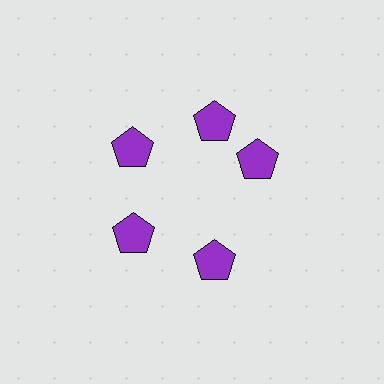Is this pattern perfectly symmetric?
No. The 5 purple pentagons are arranged in a ring, but one element near the 3 o'clock position is rotated out of alignment along the ring, breaking the 5-fold rotational symmetry.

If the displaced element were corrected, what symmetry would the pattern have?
It would have 5-fold rotational symmetry — the pattern would map onto itself every 72 degrees.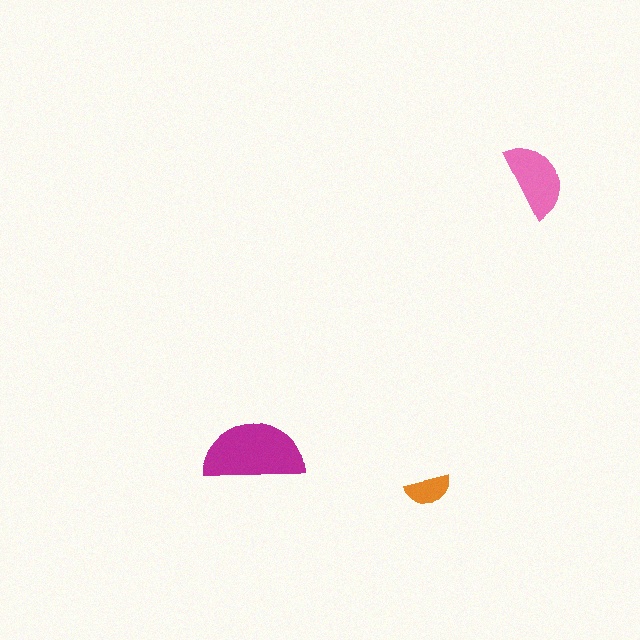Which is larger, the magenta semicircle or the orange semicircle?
The magenta one.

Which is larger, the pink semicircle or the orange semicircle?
The pink one.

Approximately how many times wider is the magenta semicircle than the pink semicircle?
About 1.5 times wider.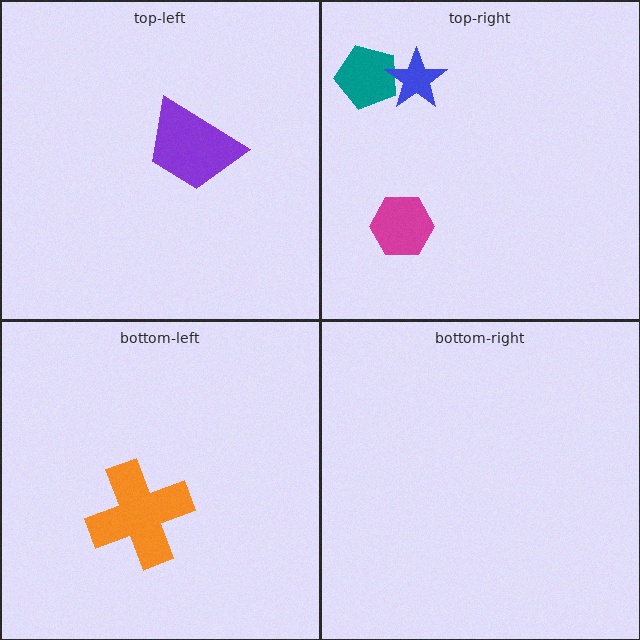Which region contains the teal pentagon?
The top-right region.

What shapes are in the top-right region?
The teal pentagon, the blue star, the magenta hexagon.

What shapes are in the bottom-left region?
The orange cross.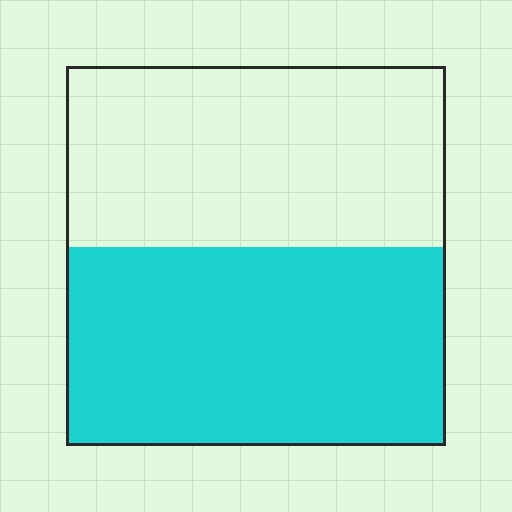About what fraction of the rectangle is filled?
About one half (1/2).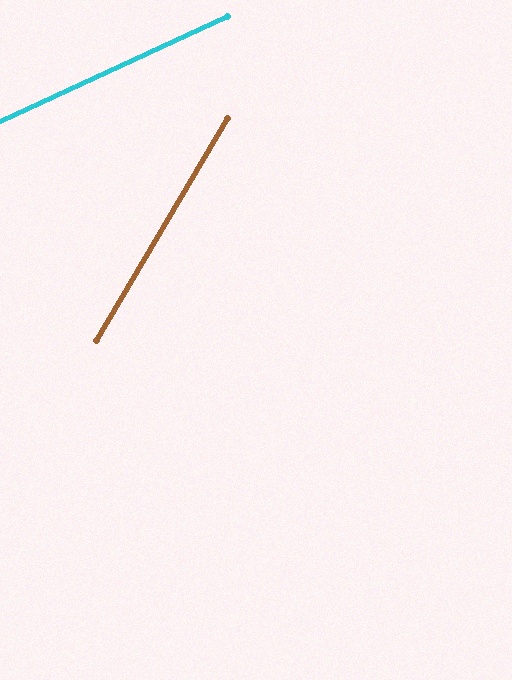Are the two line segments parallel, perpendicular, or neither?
Neither parallel nor perpendicular — they differ by about 35°.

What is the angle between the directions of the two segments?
Approximately 35 degrees.